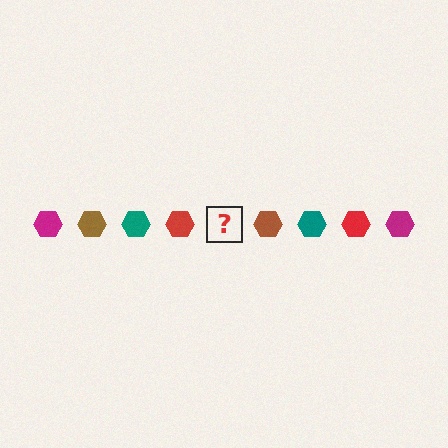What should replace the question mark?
The question mark should be replaced with a magenta hexagon.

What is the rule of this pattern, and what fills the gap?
The rule is that the pattern cycles through magenta, brown, teal, red hexagons. The gap should be filled with a magenta hexagon.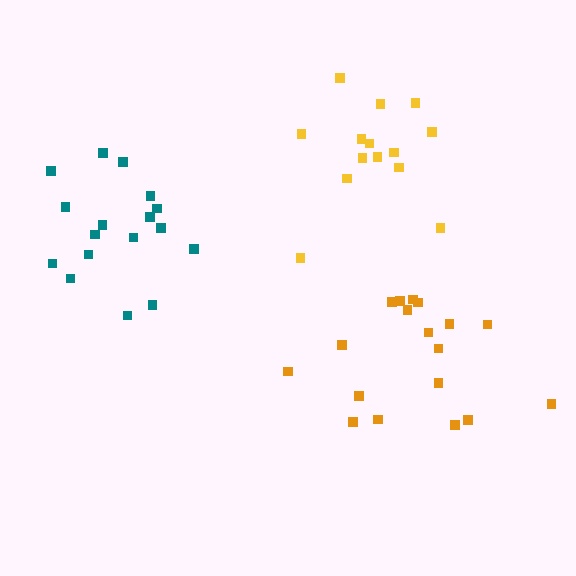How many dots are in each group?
Group 1: 17 dots, Group 2: 18 dots, Group 3: 15 dots (50 total).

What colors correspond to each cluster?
The clusters are colored: teal, orange, yellow.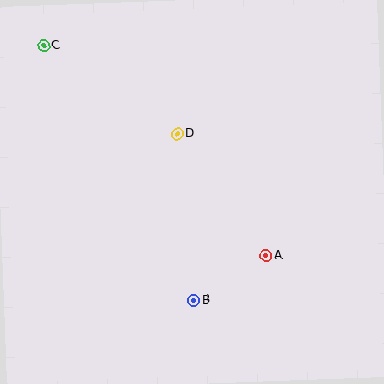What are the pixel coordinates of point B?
Point B is at (194, 300).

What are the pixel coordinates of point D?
Point D is at (177, 134).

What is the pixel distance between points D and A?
The distance between D and A is 151 pixels.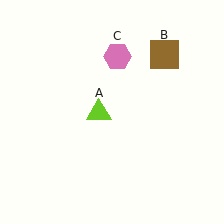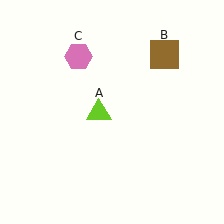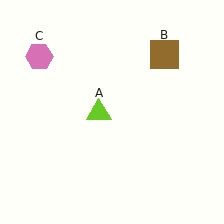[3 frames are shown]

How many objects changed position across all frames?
1 object changed position: pink hexagon (object C).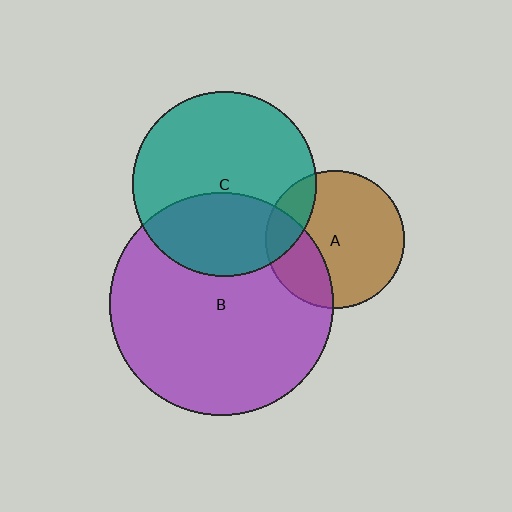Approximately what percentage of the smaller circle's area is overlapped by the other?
Approximately 15%.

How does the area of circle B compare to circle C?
Approximately 1.5 times.